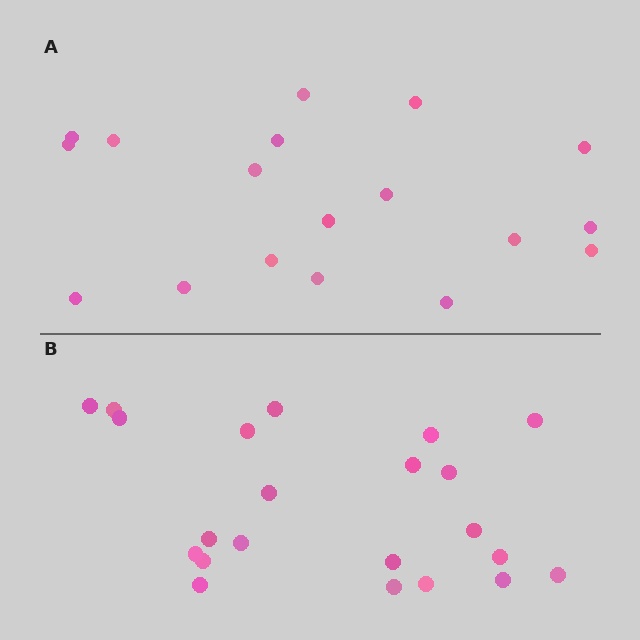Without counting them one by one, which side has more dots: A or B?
Region B (the bottom region) has more dots.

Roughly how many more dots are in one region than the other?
Region B has about 4 more dots than region A.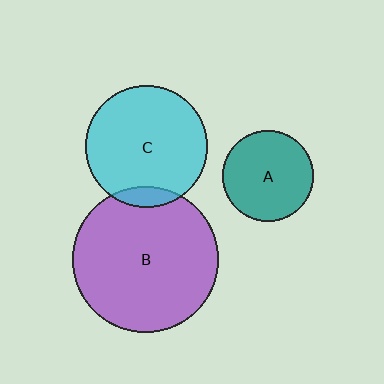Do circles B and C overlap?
Yes.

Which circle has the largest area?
Circle B (purple).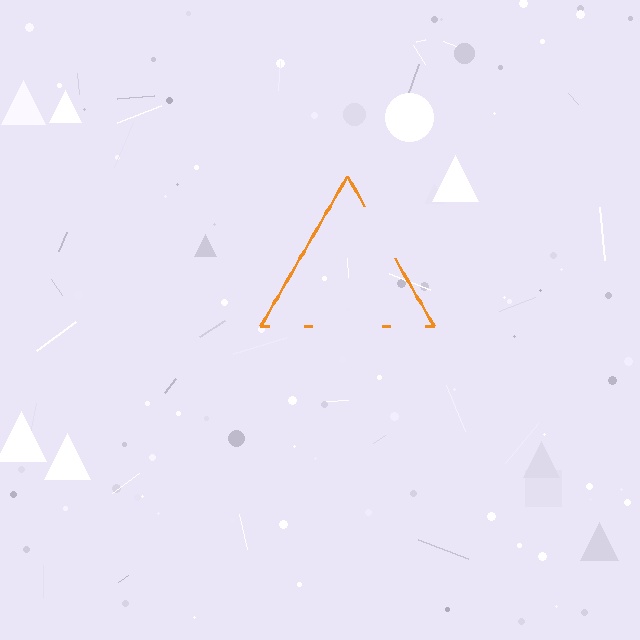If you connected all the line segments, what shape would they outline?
They would outline a triangle.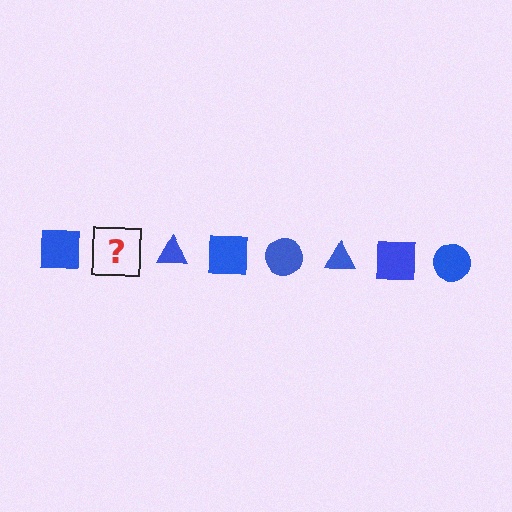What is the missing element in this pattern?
The missing element is a blue circle.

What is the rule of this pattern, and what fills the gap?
The rule is that the pattern cycles through square, circle, triangle shapes in blue. The gap should be filled with a blue circle.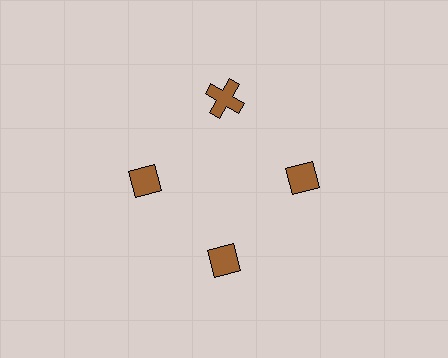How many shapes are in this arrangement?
There are 4 shapes arranged in a ring pattern.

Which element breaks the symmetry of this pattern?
The brown cross at roughly the 12 o'clock position breaks the symmetry. All other shapes are brown diamonds.